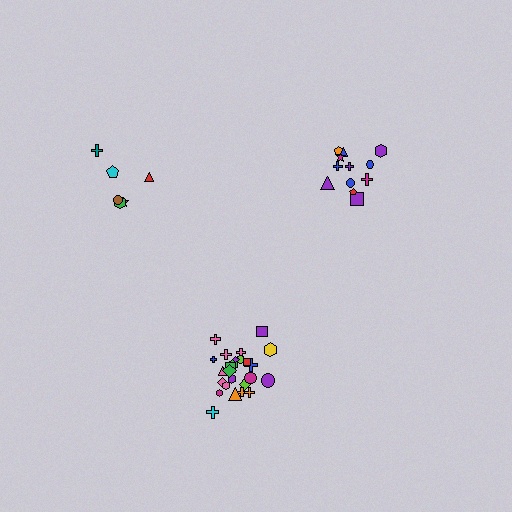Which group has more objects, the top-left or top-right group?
The top-right group.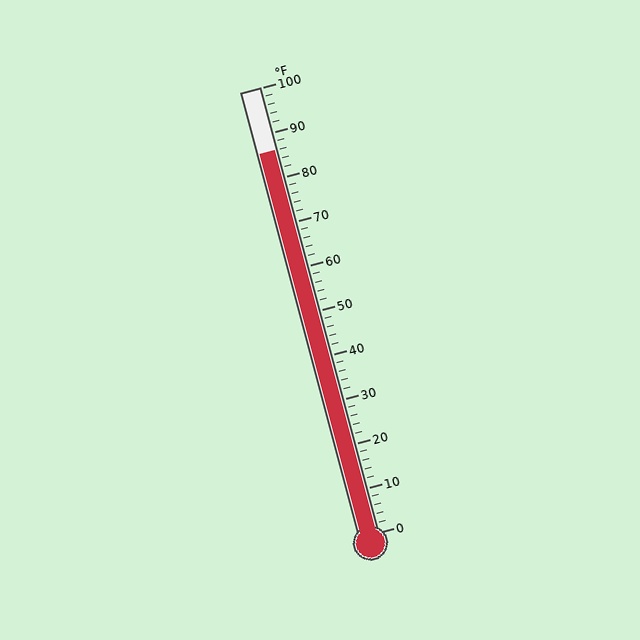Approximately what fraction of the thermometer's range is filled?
The thermometer is filled to approximately 85% of its range.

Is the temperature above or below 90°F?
The temperature is below 90°F.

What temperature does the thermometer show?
The thermometer shows approximately 86°F.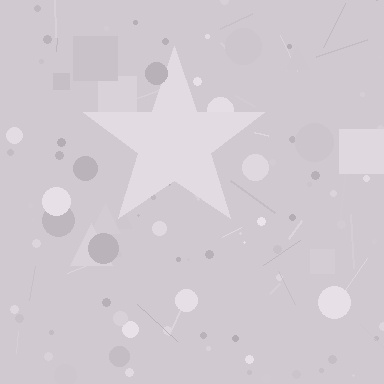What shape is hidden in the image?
A star is hidden in the image.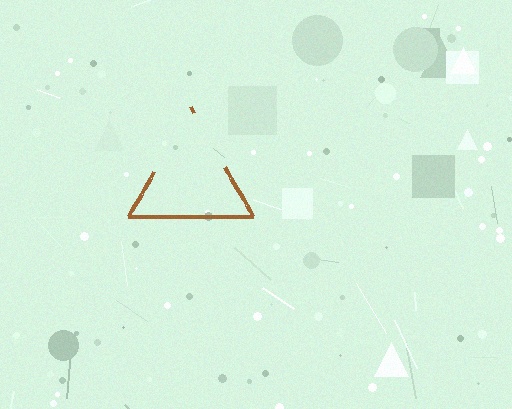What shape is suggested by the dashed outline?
The dashed outline suggests a triangle.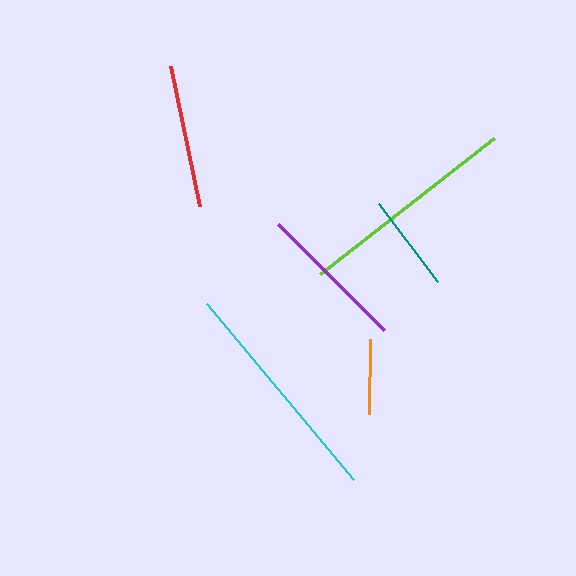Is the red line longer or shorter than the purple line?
The purple line is longer than the red line.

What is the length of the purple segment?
The purple segment is approximately 150 pixels long.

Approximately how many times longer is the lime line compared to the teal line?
The lime line is approximately 2.3 times the length of the teal line.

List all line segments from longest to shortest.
From longest to shortest: cyan, lime, purple, red, teal, orange.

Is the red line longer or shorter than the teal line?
The red line is longer than the teal line.